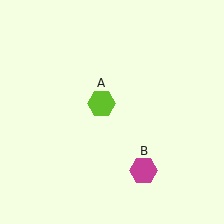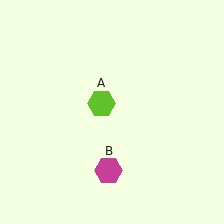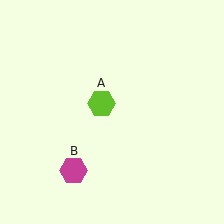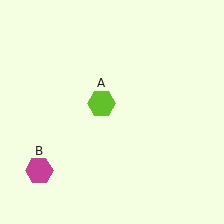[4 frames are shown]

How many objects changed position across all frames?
1 object changed position: magenta hexagon (object B).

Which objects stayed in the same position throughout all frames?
Lime hexagon (object A) remained stationary.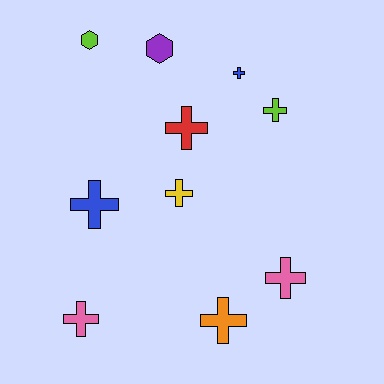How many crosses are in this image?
There are 8 crosses.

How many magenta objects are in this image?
There are no magenta objects.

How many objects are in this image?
There are 10 objects.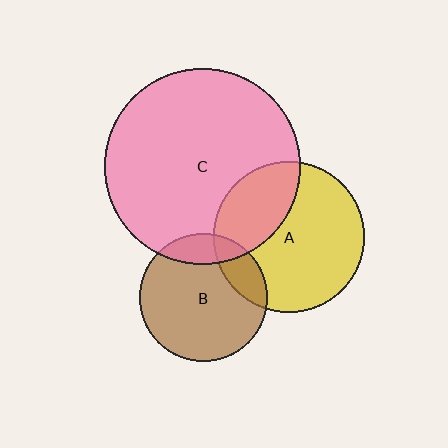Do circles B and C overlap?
Yes.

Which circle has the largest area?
Circle C (pink).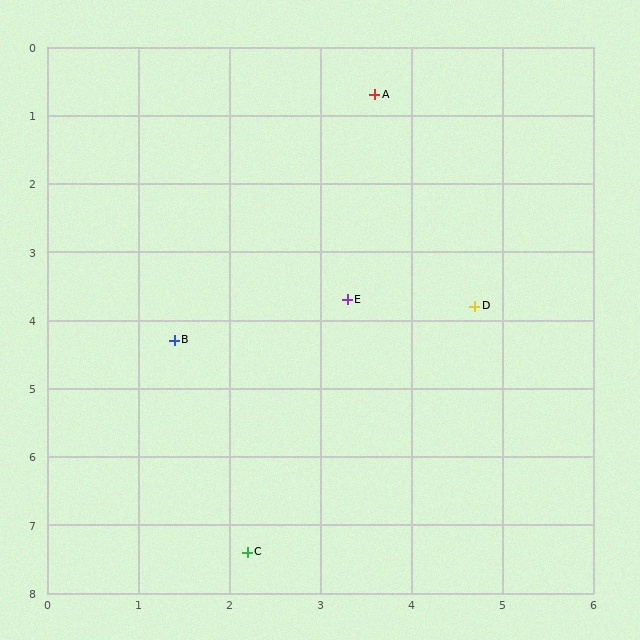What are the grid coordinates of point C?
Point C is at approximately (2.2, 7.4).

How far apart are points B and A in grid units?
Points B and A are about 4.2 grid units apart.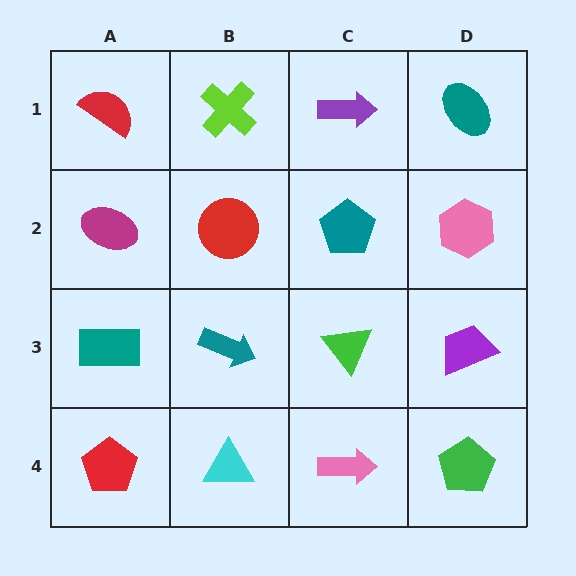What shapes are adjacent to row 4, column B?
A teal arrow (row 3, column B), a red pentagon (row 4, column A), a pink arrow (row 4, column C).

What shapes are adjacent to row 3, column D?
A pink hexagon (row 2, column D), a green pentagon (row 4, column D), a green triangle (row 3, column C).